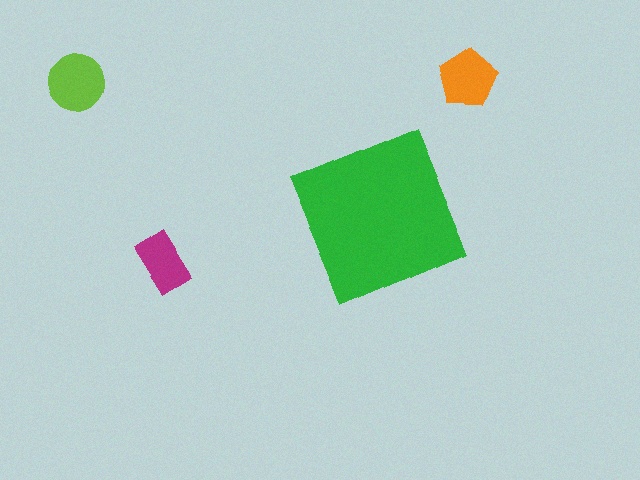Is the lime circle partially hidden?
No, the lime circle is fully visible.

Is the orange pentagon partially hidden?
No, the orange pentagon is fully visible.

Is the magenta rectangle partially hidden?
No, the magenta rectangle is fully visible.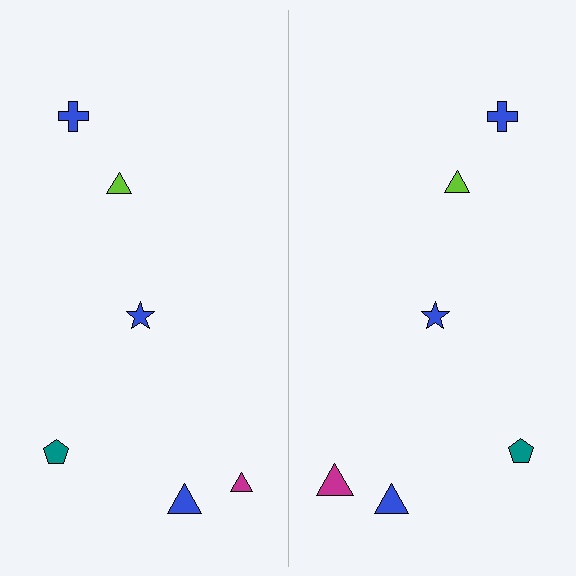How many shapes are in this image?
There are 12 shapes in this image.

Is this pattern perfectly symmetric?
No, the pattern is not perfectly symmetric. The magenta triangle on the right side has a different size than its mirror counterpart.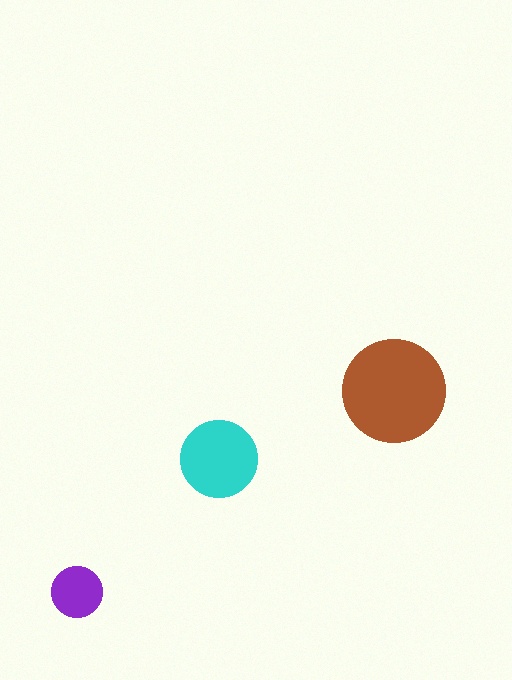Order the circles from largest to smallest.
the brown one, the cyan one, the purple one.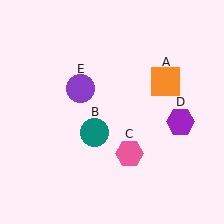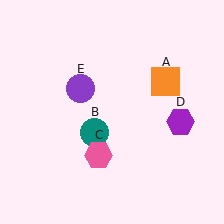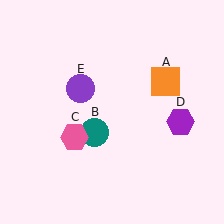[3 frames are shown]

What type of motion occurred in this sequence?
The pink hexagon (object C) rotated clockwise around the center of the scene.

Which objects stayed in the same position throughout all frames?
Orange square (object A) and teal circle (object B) and purple hexagon (object D) and purple circle (object E) remained stationary.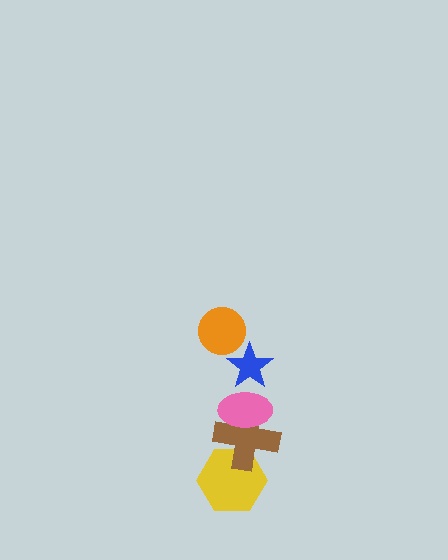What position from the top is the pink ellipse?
The pink ellipse is 3rd from the top.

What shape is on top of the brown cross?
The pink ellipse is on top of the brown cross.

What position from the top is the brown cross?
The brown cross is 4th from the top.